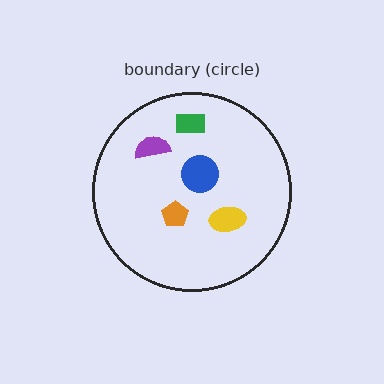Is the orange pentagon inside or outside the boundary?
Inside.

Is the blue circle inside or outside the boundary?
Inside.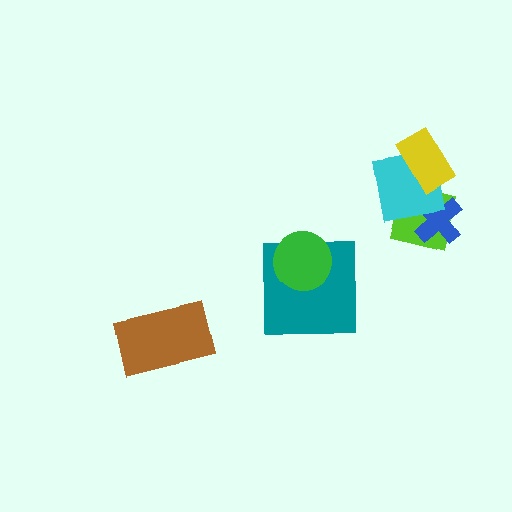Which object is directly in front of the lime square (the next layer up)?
The blue cross is directly in front of the lime square.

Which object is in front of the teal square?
The green circle is in front of the teal square.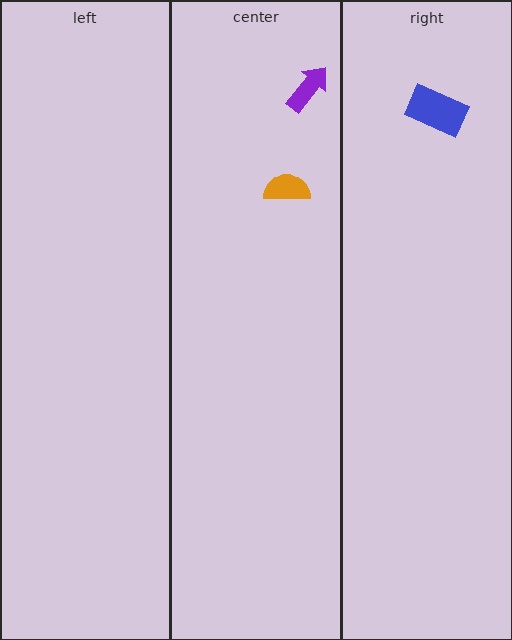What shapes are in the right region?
The blue rectangle.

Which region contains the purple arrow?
The center region.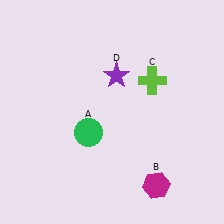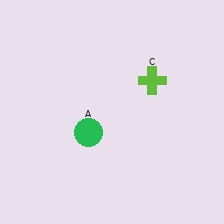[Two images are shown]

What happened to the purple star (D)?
The purple star (D) was removed in Image 2. It was in the top-right area of Image 1.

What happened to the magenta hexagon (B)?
The magenta hexagon (B) was removed in Image 2. It was in the bottom-right area of Image 1.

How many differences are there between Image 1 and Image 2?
There are 2 differences between the two images.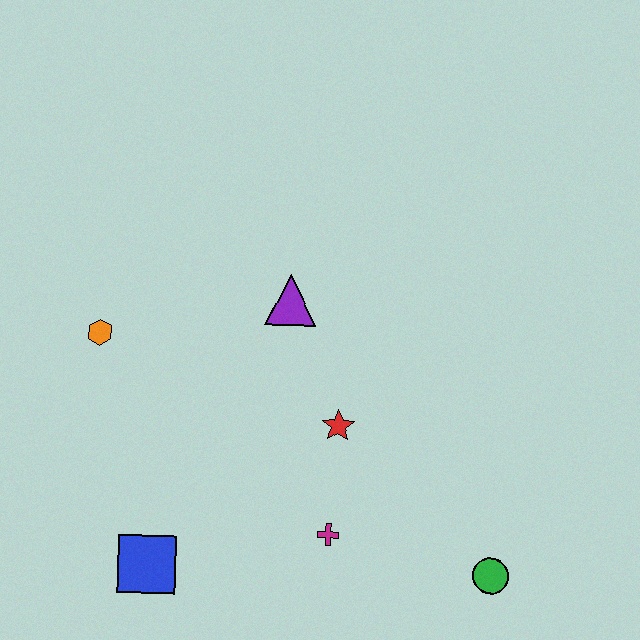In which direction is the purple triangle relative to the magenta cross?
The purple triangle is above the magenta cross.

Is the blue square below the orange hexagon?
Yes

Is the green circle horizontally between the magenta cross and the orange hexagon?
No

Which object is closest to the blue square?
The magenta cross is closest to the blue square.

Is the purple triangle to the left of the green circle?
Yes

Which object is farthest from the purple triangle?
The green circle is farthest from the purple triangle.